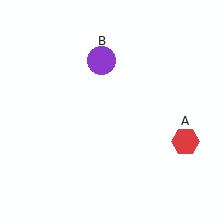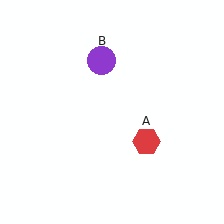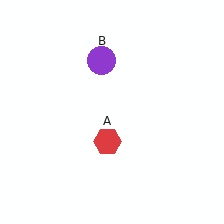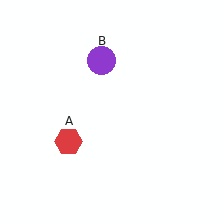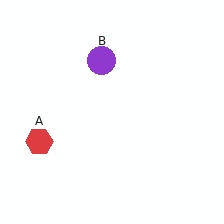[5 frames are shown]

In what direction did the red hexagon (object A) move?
The red hexagon (object A) moved left.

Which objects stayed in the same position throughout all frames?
Purple circle (object B) remained stationary.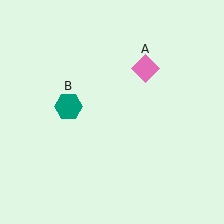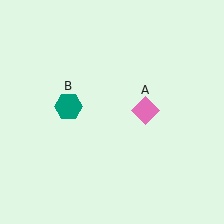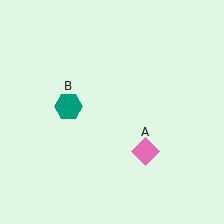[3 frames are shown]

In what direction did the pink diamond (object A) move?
The pink diamond (object A) moved down.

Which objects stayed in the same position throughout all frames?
Teal hexagon (object B) remained stationary.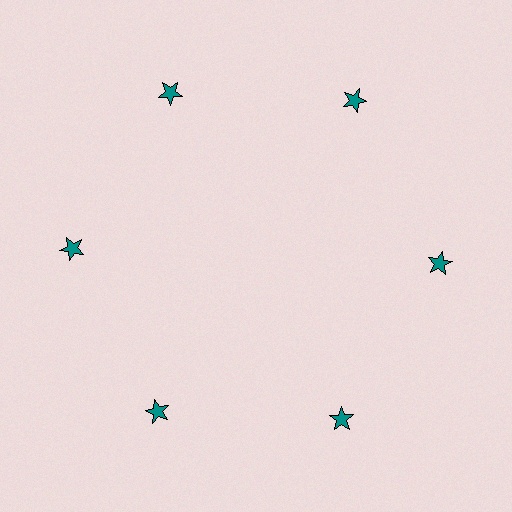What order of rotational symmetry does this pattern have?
This pattern has 6-fold rotational symmetry.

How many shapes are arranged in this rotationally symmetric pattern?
There are 6 shapes, arranged in 6 groups of 1.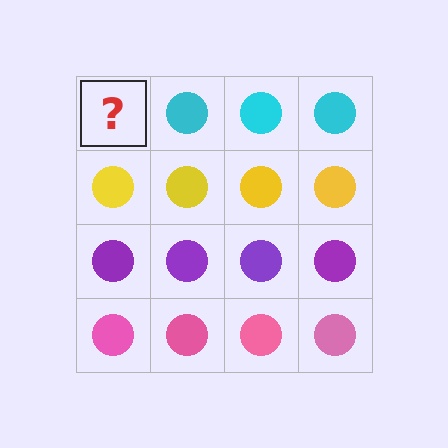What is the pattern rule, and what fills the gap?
The rule is that each row has a consistent color. The gap should be filled with a cyan circle.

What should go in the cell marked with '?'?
The missing cell should contain a cyan circle.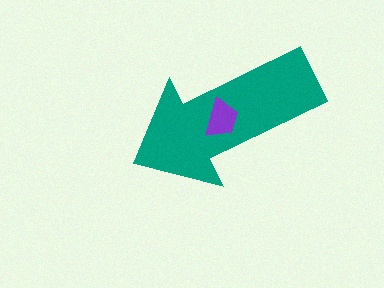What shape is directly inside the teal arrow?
The purple trapezoid.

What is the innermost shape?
The purple trapezoid.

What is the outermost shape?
The teal arrow.